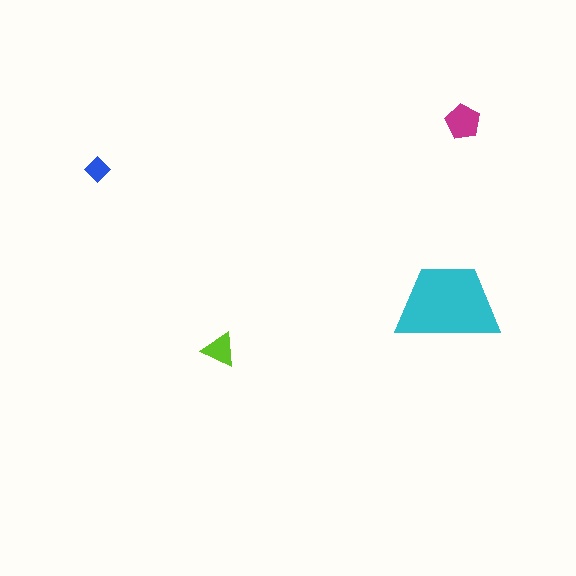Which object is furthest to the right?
The magenta pentagon is rightmost.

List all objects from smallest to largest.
The blue diamond, the lime triangle, the magenta pentagon, the cyan trapezoid.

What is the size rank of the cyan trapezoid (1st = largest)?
1st.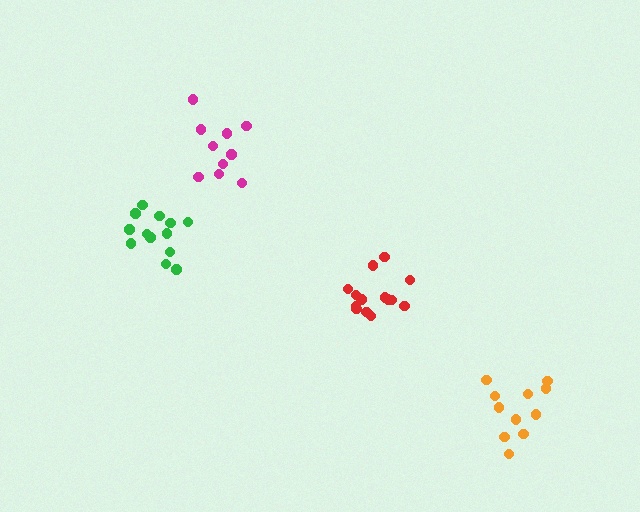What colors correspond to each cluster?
The clusters are colored: green, magenta, red, orange.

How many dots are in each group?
Group 1: 13 dots, Group 2: 10 dots, Group 3: 15 dots, Group 4: 11 dots (49 total).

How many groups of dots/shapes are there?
There are 4 groups.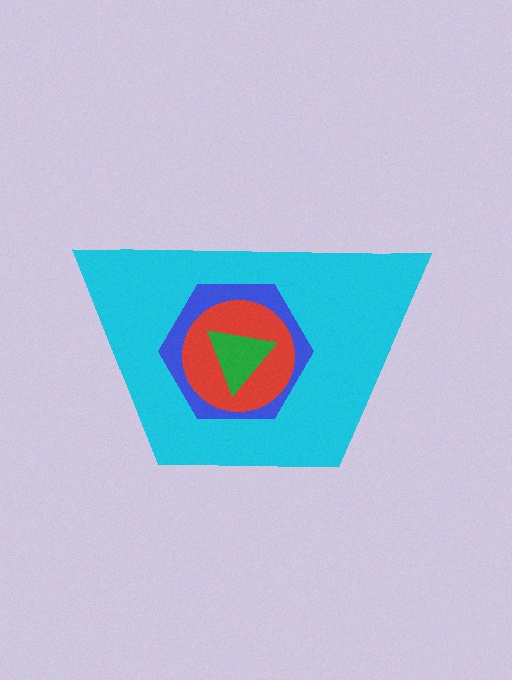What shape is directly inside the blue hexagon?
The red circle.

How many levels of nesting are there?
4.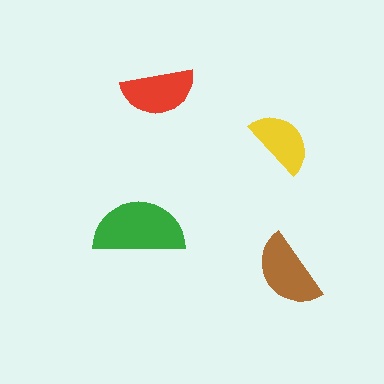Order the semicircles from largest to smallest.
the green one, the brown one, the red one, the yellow one.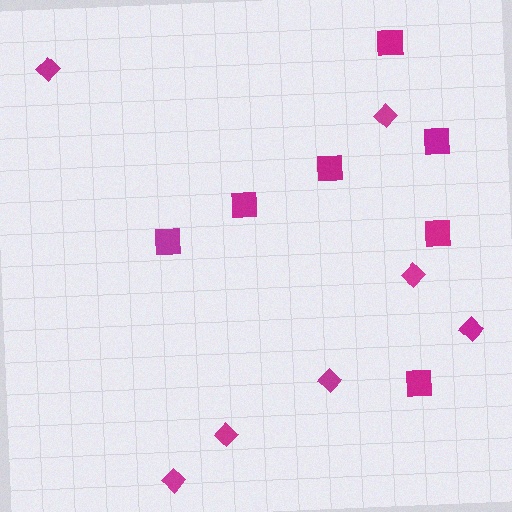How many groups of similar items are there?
There are 2 groups: one group of squares (7) and one group of diamonds (7).